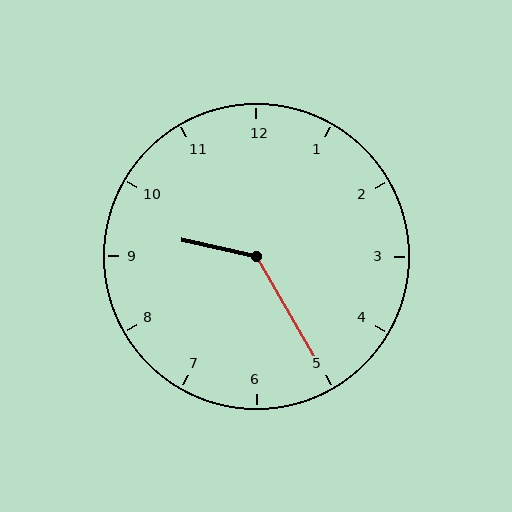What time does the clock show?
9:25.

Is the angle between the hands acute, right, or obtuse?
It is obtuse.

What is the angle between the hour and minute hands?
Approximately 132 degrees.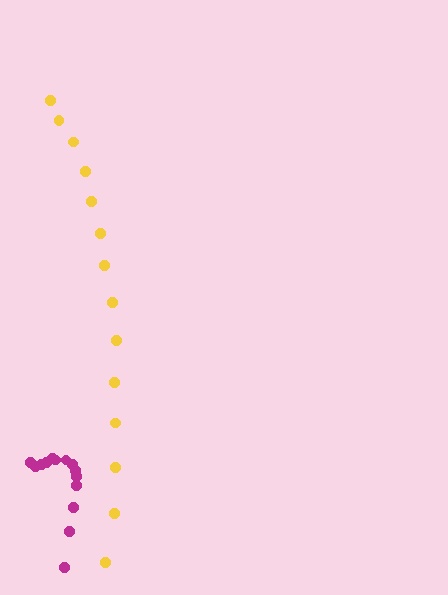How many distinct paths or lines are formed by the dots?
There are 2 distinct paths.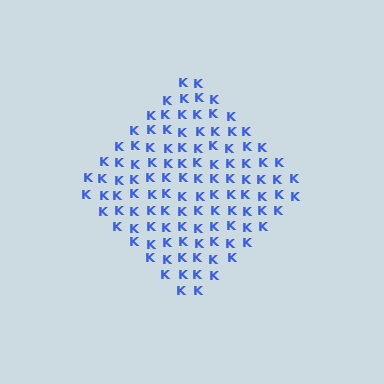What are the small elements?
The small elements are letter K's.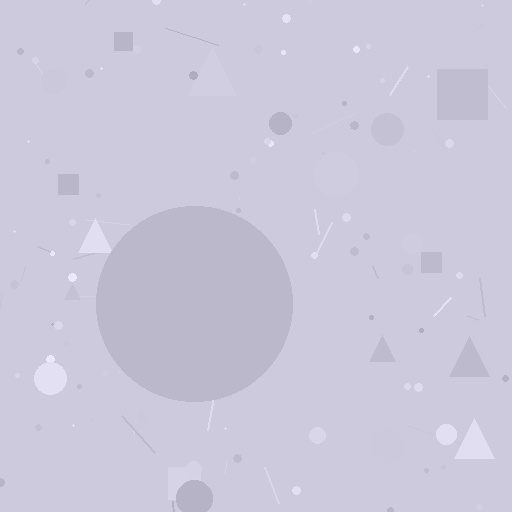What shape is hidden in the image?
A circle is hidden in the image.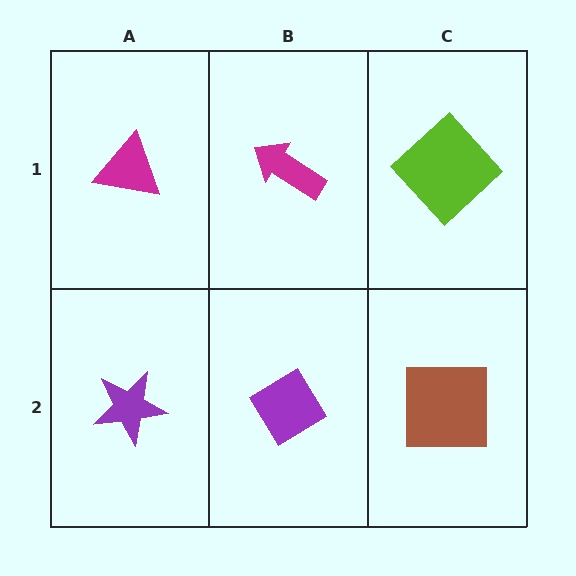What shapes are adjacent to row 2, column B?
A magenta arrow (row 1, column B), a purple star (row 2, column A), a brown square (row 2, column C).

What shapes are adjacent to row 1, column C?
A brown square (row 2, column C), a magenta arrow (row 1, column B).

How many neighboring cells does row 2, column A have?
2.